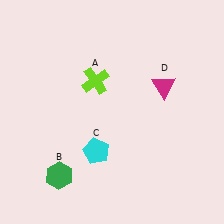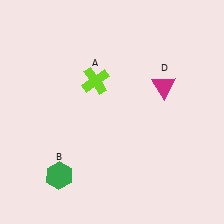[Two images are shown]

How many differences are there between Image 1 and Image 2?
There is 1 difference between the two images.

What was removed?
The cyan pentagon (C) was removed in Image 2.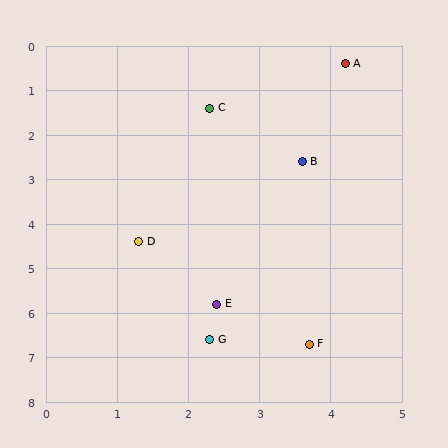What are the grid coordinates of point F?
Point F is at approximately (3.7, 6.7).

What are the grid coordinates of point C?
Point C is at approximately (2.3, 1.4).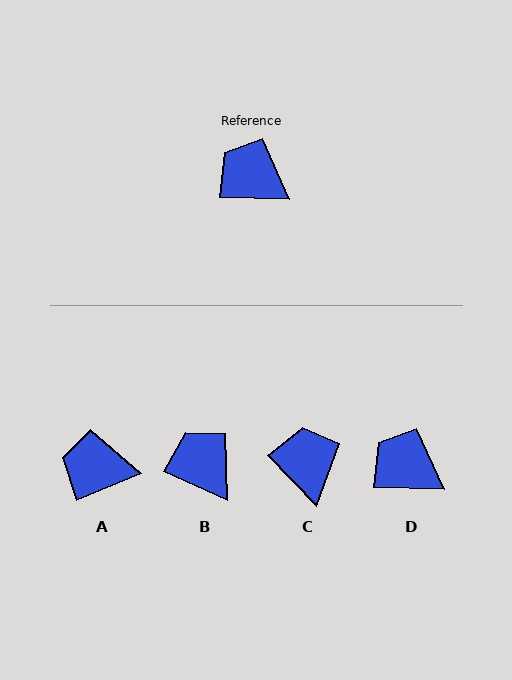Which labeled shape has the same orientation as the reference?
D.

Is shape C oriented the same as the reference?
No, it is off by about 45 degrees.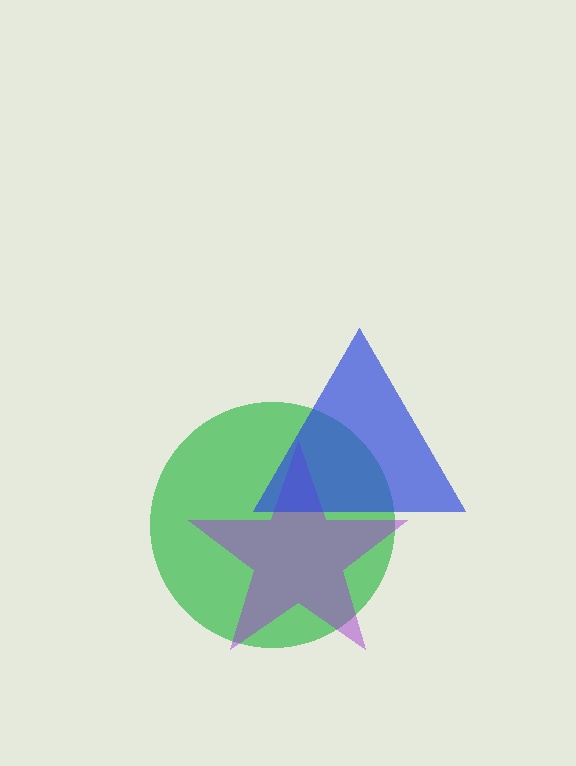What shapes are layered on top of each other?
The layered shapes are: a green circle, a purple star, a blue triangle.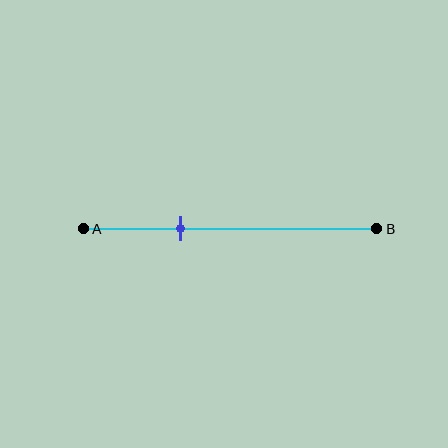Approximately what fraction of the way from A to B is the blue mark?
The blue mark is approximately 35% of the way from A to B.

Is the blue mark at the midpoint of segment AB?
No, the mark is at about 35% from A, not at the 50% midpoint.